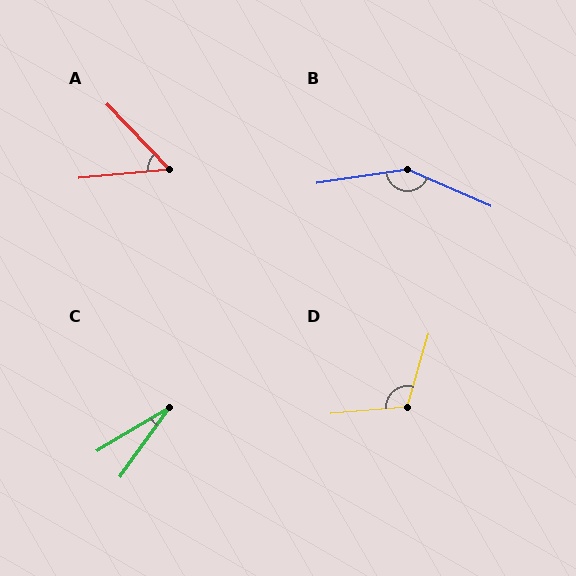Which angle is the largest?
B, at approximately 148 degrees.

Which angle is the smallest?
C, at approximately 24 degrees.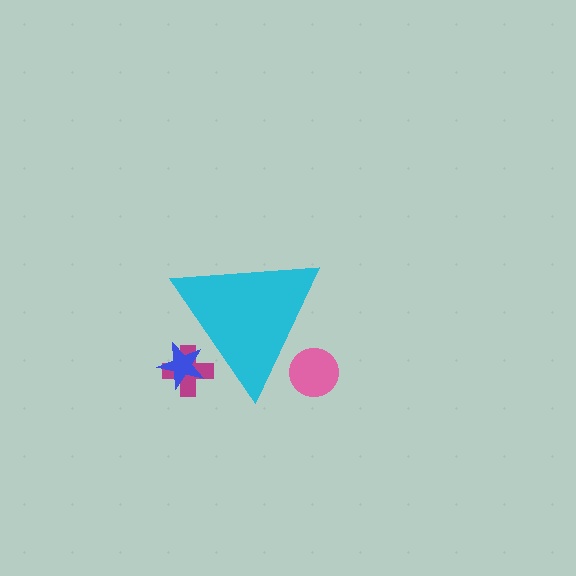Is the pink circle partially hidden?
Yes, the pink circle is partially hidden behind the cyan triangle.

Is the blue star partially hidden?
Yes, the blue star is partially hidden behind the cyan triangle.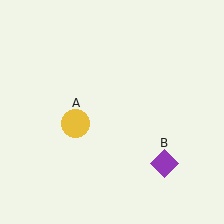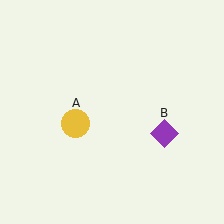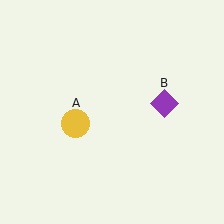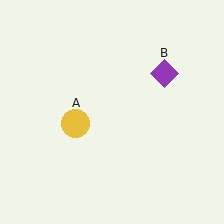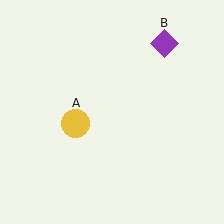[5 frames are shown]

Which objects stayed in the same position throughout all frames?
Yellow circle (object A) remained stationary.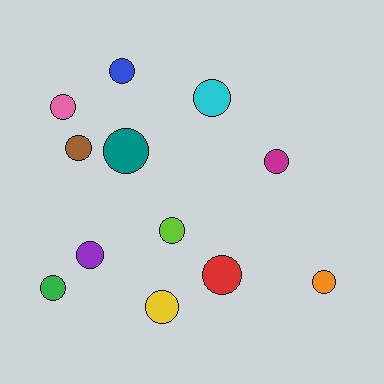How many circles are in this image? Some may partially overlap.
There are 12 circles.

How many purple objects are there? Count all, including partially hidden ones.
There is 1 purple object.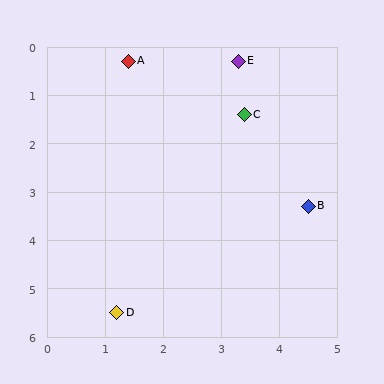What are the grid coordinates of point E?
Point E is at approximately (3.3, 0.3).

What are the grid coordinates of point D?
Point D is at approximately (1.2, 5.5).